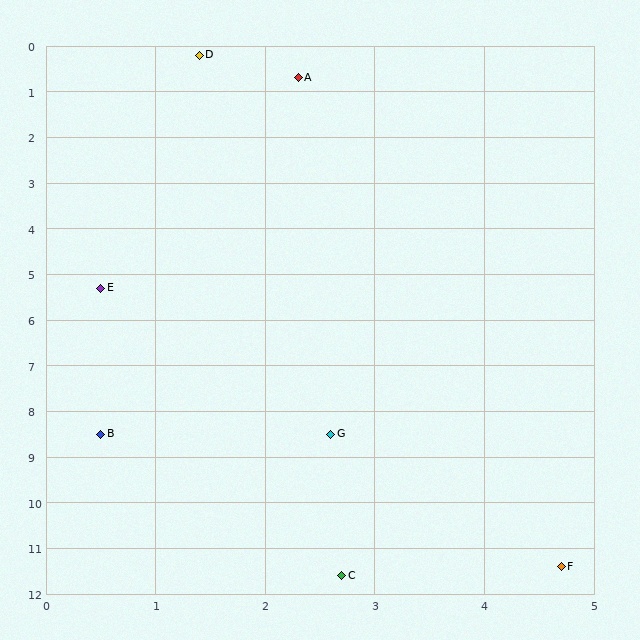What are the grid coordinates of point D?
Point D is at approximately (1.4, 0.2).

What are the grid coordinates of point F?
Point F is at approximately (4.7, 11.4).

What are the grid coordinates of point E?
Point E is at approximately (0.5, 5.3).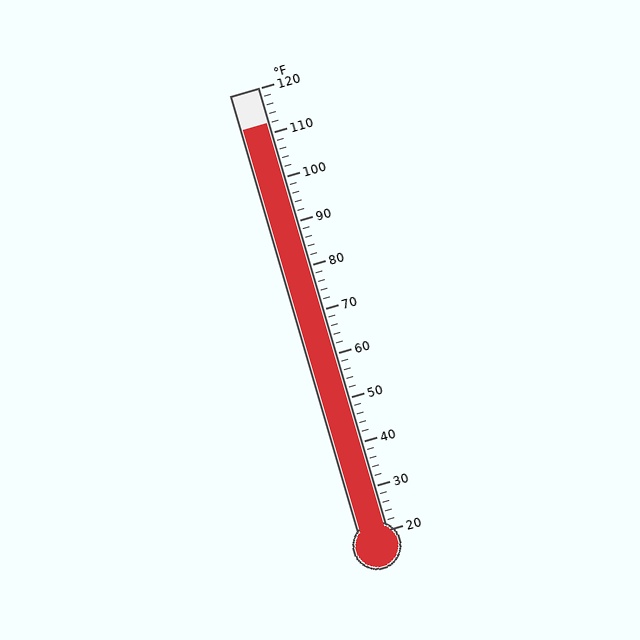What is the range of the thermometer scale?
The thermometer scale ranges from 20°F to 120°F.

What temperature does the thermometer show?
The thermometer shows approximately 112°F.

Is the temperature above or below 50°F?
The temperature is above 50°F.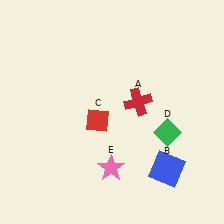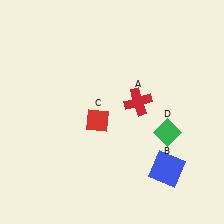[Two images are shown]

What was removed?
The pink star (E) was removed in Image 2.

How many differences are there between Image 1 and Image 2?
There is 1 difference between the two images.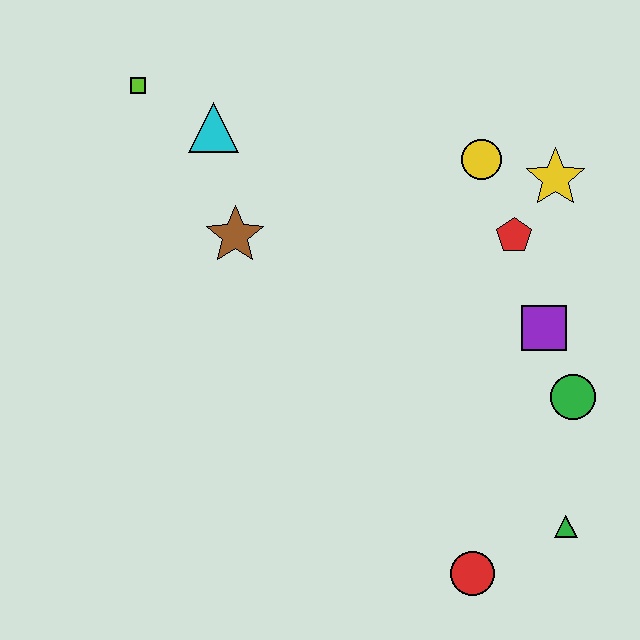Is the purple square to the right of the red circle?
Yes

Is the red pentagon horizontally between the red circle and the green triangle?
Yes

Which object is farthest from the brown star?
The green triangle is farthest from the brown star.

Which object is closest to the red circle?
The green triangle is closest to the red circle.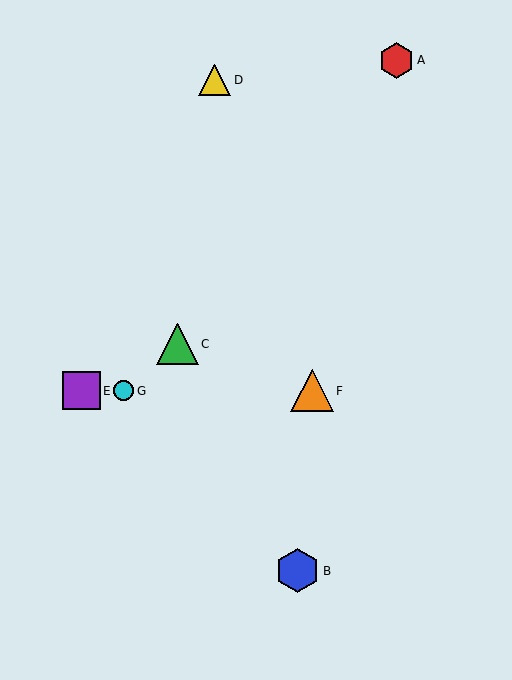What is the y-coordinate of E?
Object E is at y≈391.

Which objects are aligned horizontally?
Objects E, F, G are aligned horizontally.